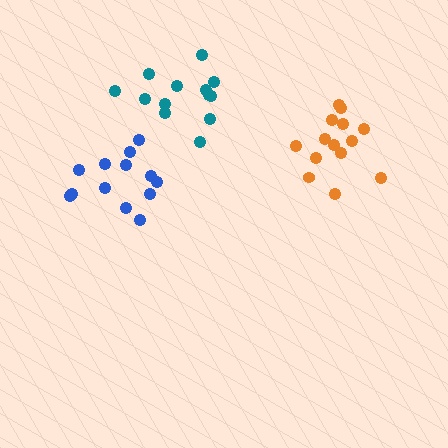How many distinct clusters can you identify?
There are 3 distinct clusters.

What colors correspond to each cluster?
The clusters are colored: blue, orange, teal.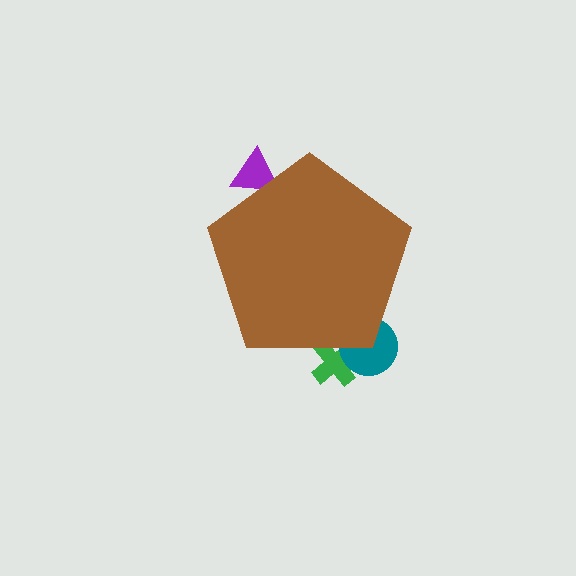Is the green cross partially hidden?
Yes, the green cross is partially hidden behind the brown pentagon.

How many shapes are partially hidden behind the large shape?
3 shapes are partially hidden.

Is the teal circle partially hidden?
Yes, the teal circle is partially hidden behind the brown pentagon.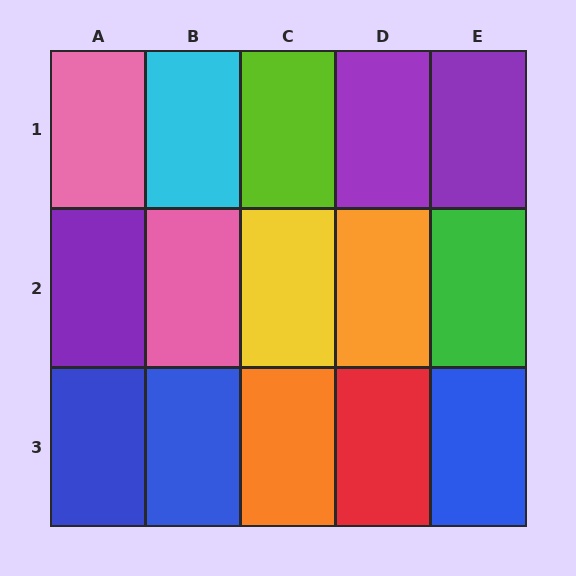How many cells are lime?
1 cell is lime.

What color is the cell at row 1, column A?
Pink.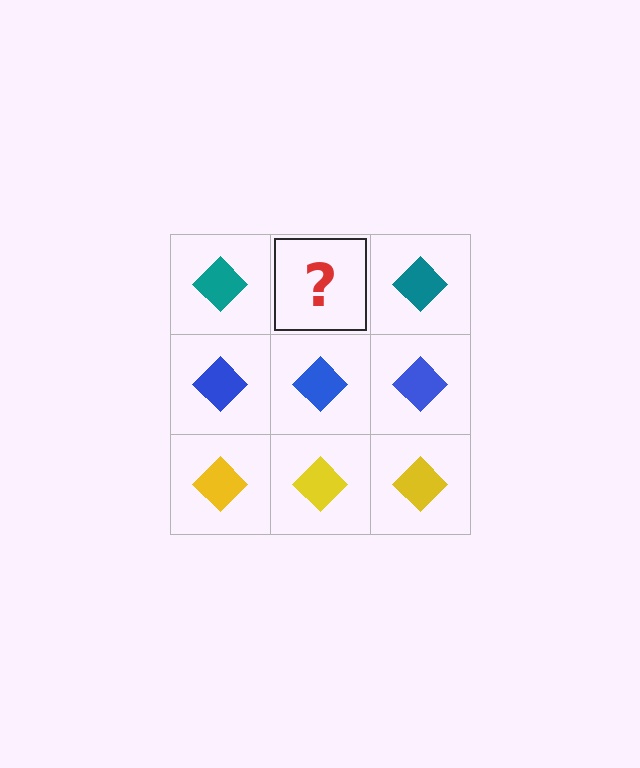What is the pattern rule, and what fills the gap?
The rule is that each row has a consistent color. The gap should be filled with a teal diamond.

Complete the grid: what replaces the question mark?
The question mark should be replaced with a teal diamond.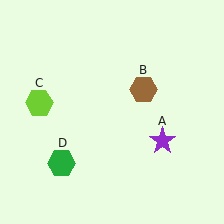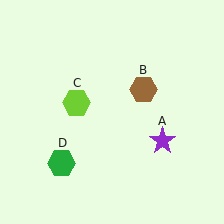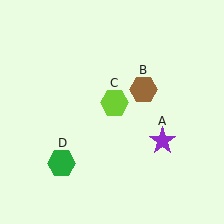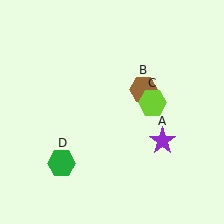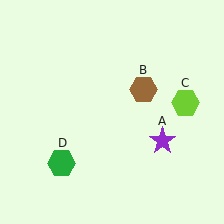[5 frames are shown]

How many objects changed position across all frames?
1 object changed position: lime hexagon (object C).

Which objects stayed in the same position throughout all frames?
Purple star (object A) and brown hexagon (object B) and green hexagon (object D) remained stationary.